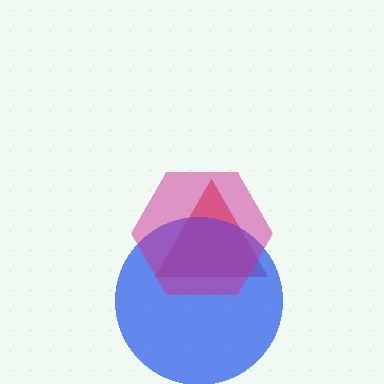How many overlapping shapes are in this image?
There are 3 overlapping shapes in the image.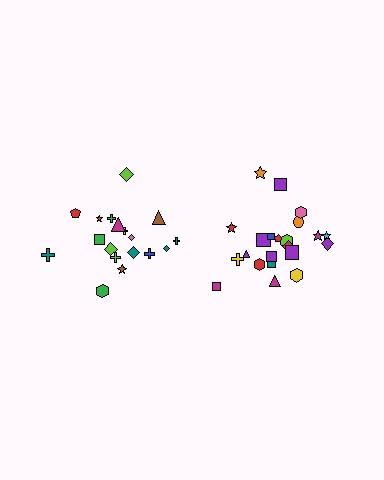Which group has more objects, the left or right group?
The right group.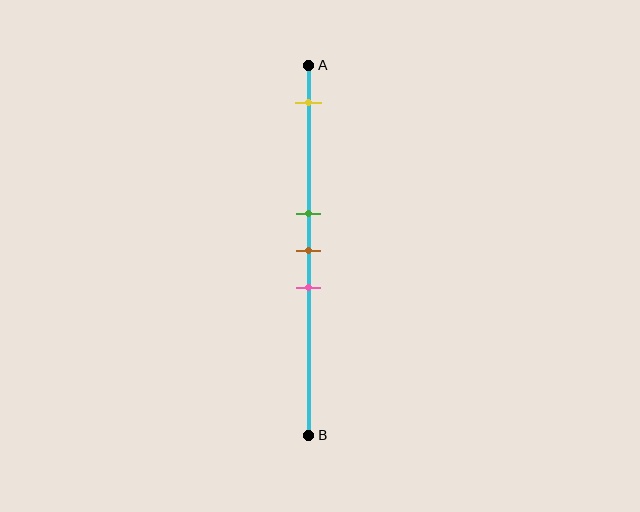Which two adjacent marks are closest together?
The green and brown marks are the closest adjacent pair.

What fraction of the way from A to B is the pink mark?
The pink mark is approximately 60% (0.6) of the way from A to B.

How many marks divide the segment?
There are 4 marks dividing the segment.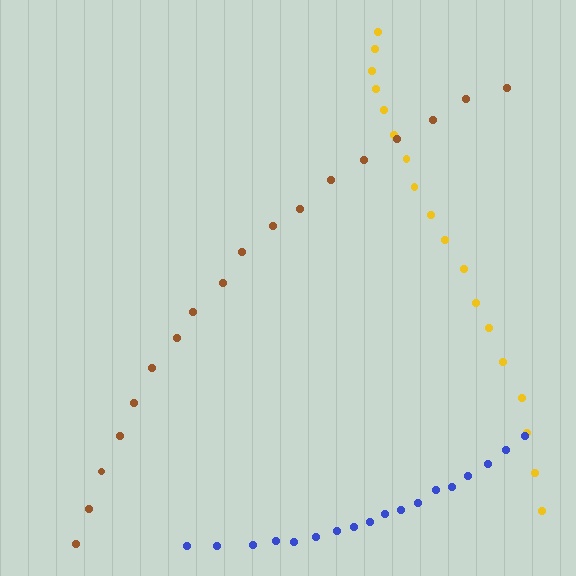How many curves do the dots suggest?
There are 3 distinct paths.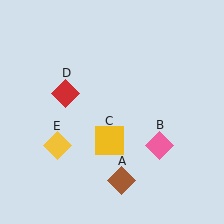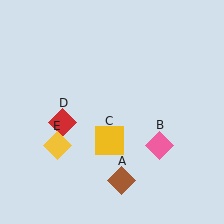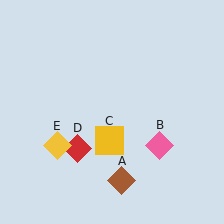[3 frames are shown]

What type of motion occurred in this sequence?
The red diamond (object D) rotated counterclockwise around the center of the scene.